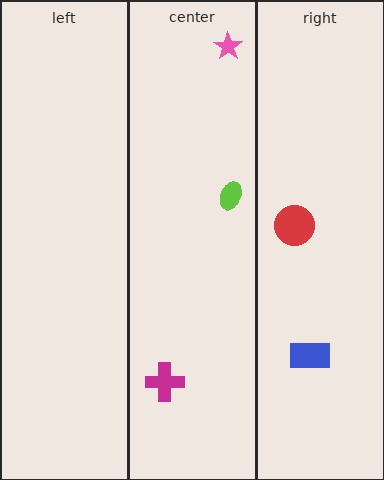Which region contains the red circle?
The right region.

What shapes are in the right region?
The red circle, the blue rectangle.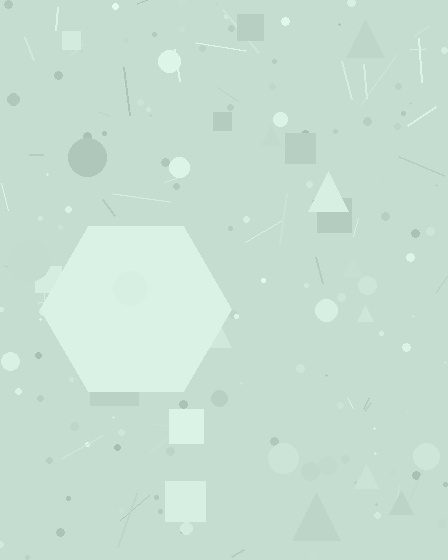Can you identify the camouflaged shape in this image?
The camouflaged shape is a hexagon.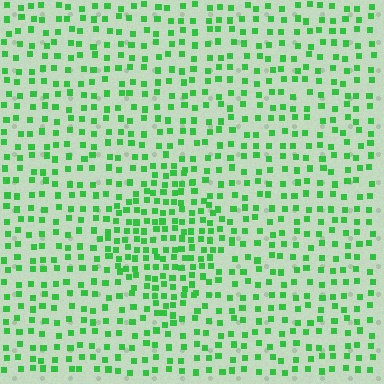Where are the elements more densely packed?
The elements are more densely packed inside the diamond boundary.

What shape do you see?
I see a diamond.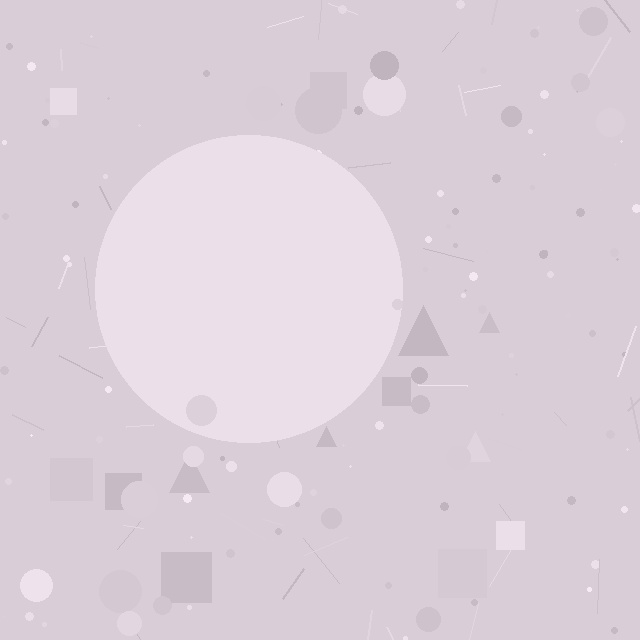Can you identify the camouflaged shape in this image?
The camouflaged shape is a circle.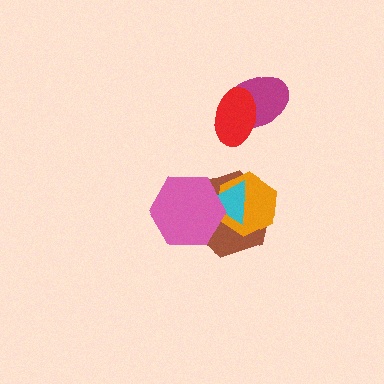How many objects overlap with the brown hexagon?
3 objects overlap with the brown hexagon.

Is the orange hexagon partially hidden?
Yes, it is partially covered by another shape.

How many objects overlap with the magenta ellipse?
1 object overlaps with the magenta ellipse.